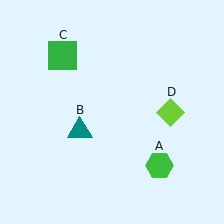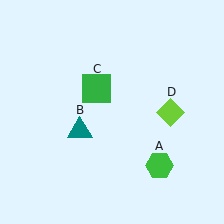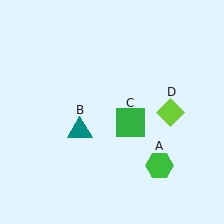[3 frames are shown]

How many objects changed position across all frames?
1 object changed position: green square (object C).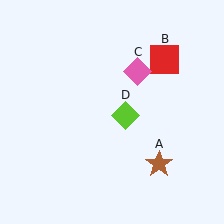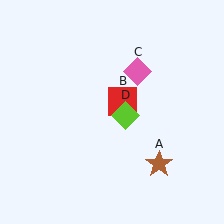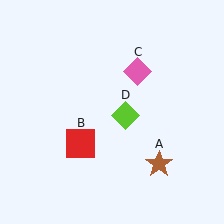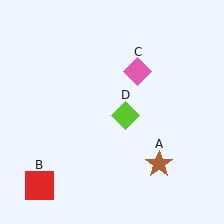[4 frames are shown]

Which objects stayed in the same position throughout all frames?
Brown star (object A) and pink diamond (object C) and lime diamond (object D) remained stationary.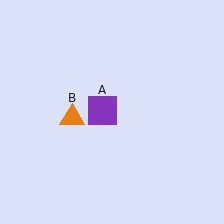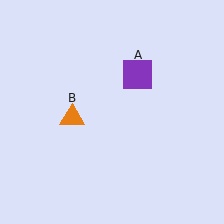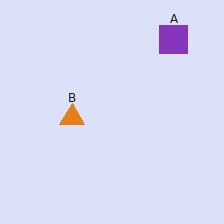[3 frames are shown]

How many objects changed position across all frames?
1 object changed position: purple square (object A).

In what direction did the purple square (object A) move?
The purple square (object A) moved up and to the right.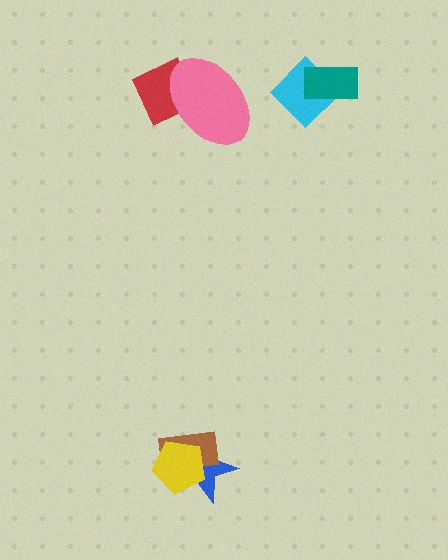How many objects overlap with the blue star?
2 objects overlap with the blue star.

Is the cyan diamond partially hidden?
Yes, it is partially covered by another shape.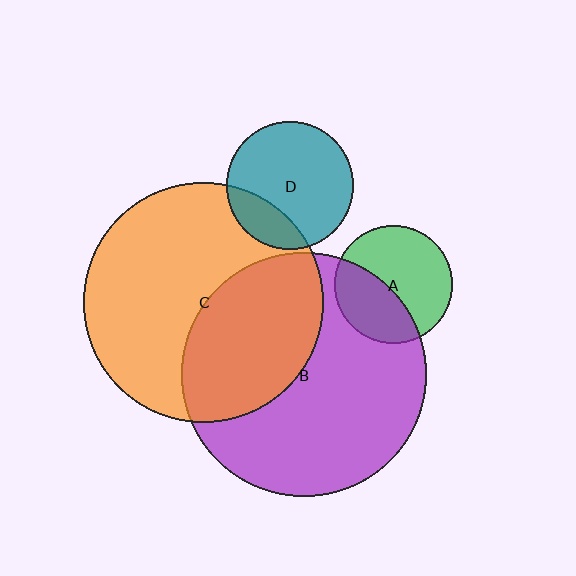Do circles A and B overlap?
Yes.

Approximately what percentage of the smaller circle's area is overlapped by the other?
Approximately 40%.